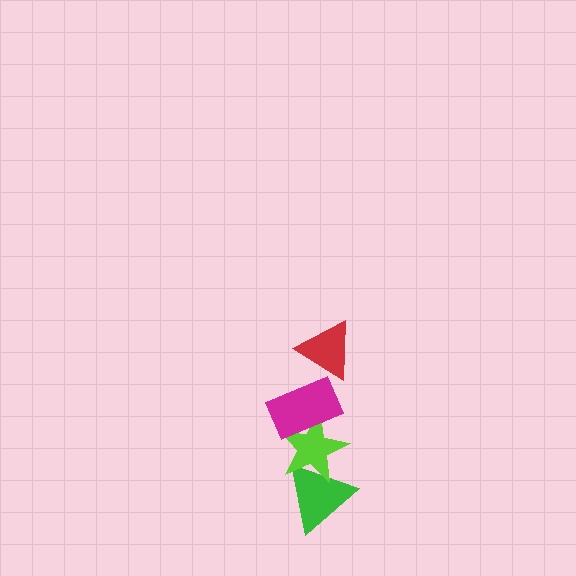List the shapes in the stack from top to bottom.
From top to bottom: the red triangle, the magenta rectangle, the lime star, the green triangle.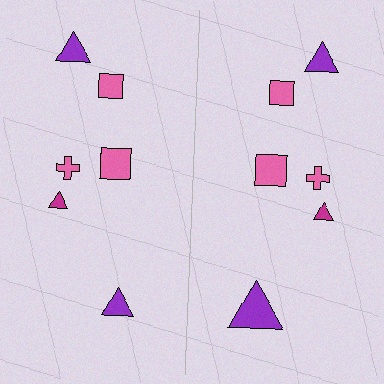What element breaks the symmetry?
The purple triangle on the right side has a different size than its mirror counterpart.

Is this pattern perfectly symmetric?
No, the pattern is not perfectly symmetric. The purple triangle on the right side has a different size than its mirror counterpart.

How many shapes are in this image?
There are 12 shapes in this image.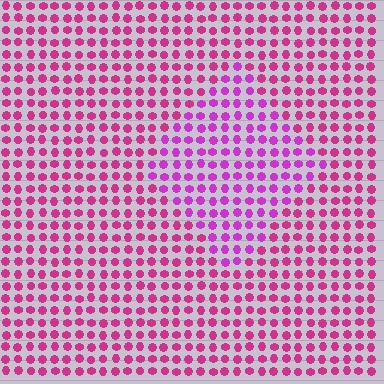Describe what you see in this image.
The image is filled with small magenta elements in a uniform arrangement. A diamond-shaped region is visible where the elements are tinted to a slightly different hue, forming a subtle color boundary.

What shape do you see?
I see a diamond.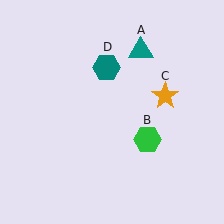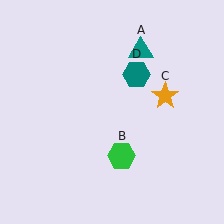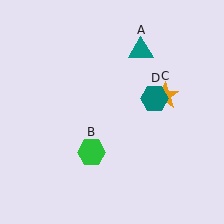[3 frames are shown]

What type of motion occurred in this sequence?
The green hexagon (object B), teal hexagon (object D) rotated clockwise around the center of the scene.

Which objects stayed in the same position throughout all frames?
Teal triangle (object A) and orange star (object C) remained stationary.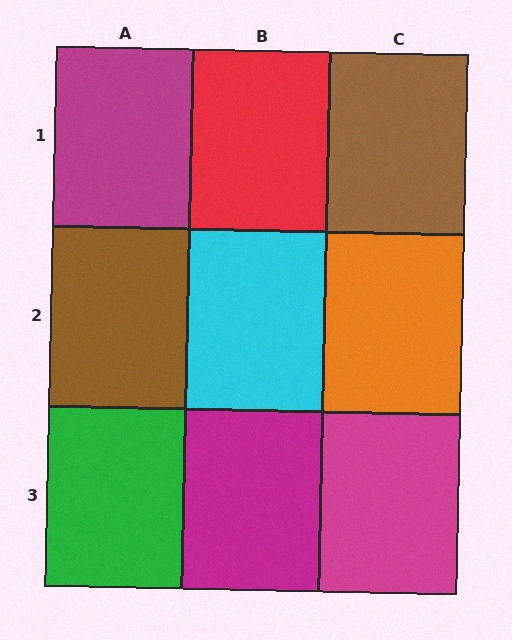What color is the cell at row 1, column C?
Brown.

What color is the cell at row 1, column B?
Red.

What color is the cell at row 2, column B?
Cyan.